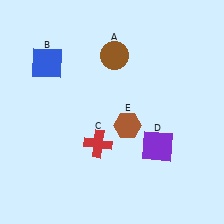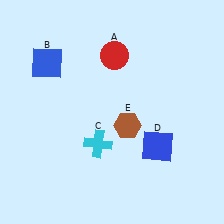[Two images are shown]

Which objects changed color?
A changed from brown to red. C changed from red to cyan. D changed from purple to blue.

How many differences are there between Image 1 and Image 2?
There are 3 differences between the two images.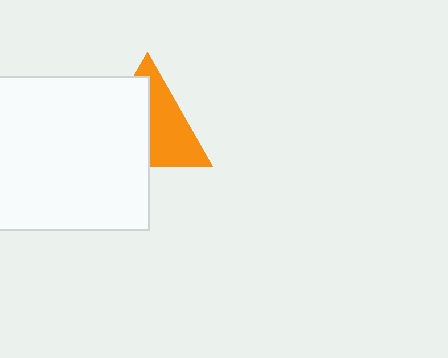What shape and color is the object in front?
The object in front is a white rectangle.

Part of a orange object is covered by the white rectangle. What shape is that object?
It is a triangle.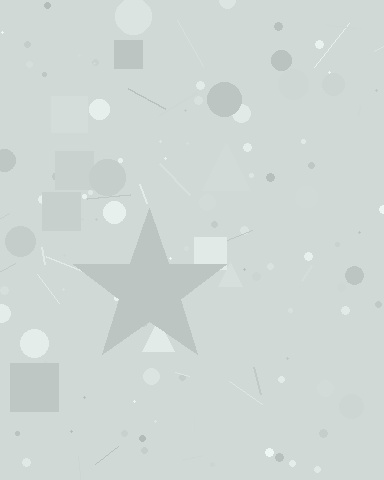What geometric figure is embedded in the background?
A star is embedded in the background.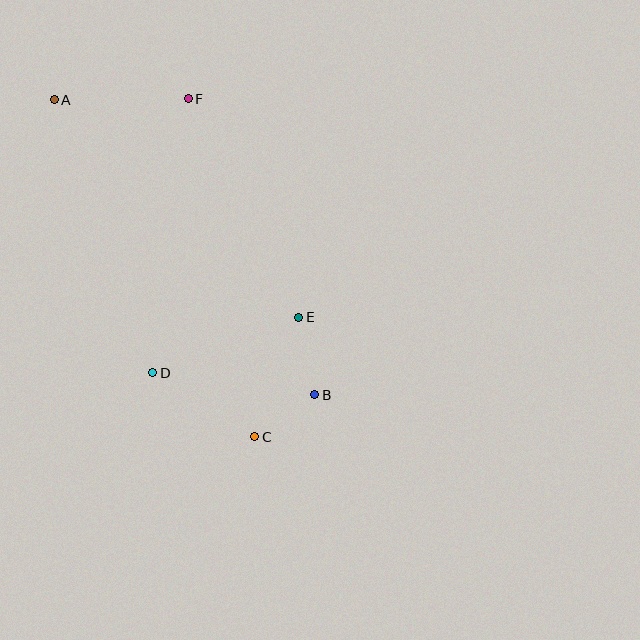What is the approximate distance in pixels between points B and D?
The distance between B and D is approximately 163 pixels.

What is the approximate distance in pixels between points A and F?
The distance between A and F is approximately 134 pixels.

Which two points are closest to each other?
Points B and C are closest to each other.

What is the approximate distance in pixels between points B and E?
The distance between B and E is approximately 79 pixels.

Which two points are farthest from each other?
Points A and B are farthest from each other.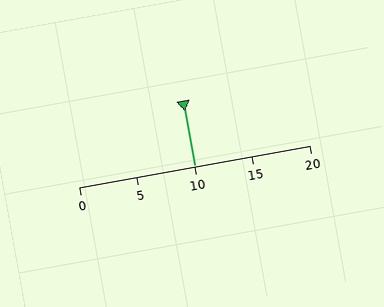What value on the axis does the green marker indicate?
The marker indicates approximately 10.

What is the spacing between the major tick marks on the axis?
The major ticks are spaced 5 apart.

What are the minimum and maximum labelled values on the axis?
The axis runs from 0 to 20.